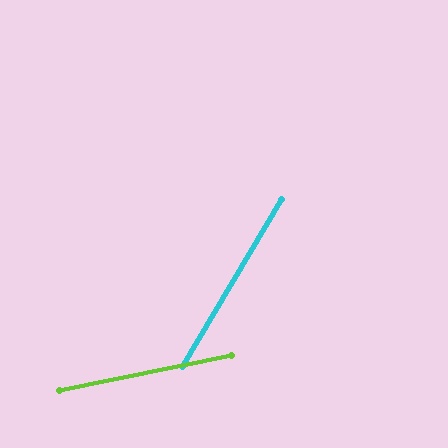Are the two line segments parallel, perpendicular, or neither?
Neither parallel nor perpendicular — they differ by about 48°.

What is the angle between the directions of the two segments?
Approximately 48 degrees.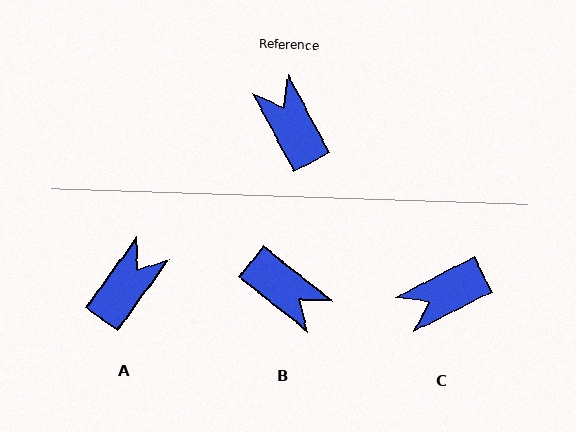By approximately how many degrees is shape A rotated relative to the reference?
Approximately 64 degrees clockwise.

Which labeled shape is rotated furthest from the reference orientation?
B, about 157 degrees away.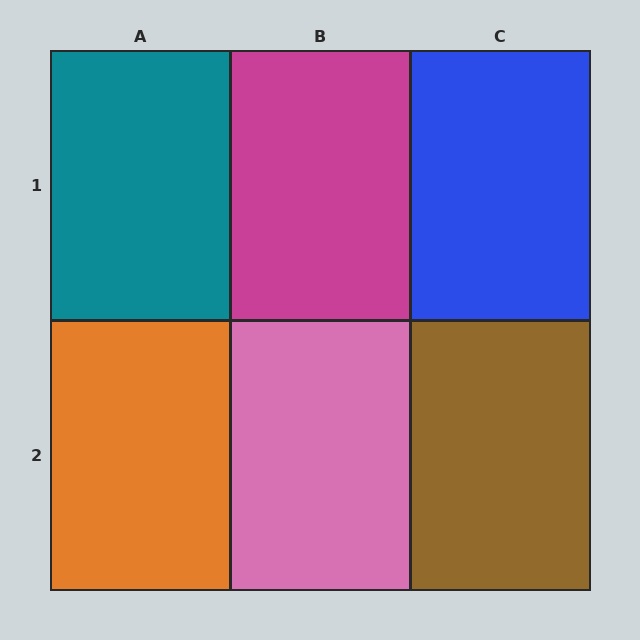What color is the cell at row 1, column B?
Magenta.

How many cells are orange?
1 cell is orange.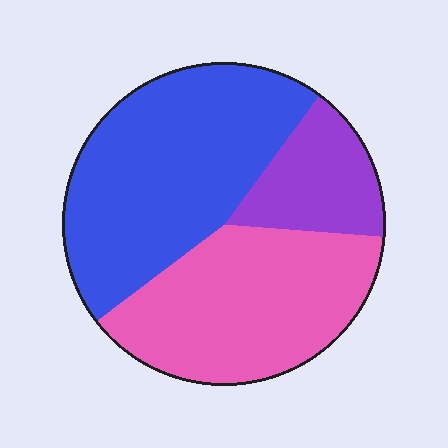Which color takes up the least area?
Purple, at roughly 15%.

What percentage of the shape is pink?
Pink covers around 40% of the shape.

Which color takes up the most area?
Blue, at roughly 45%.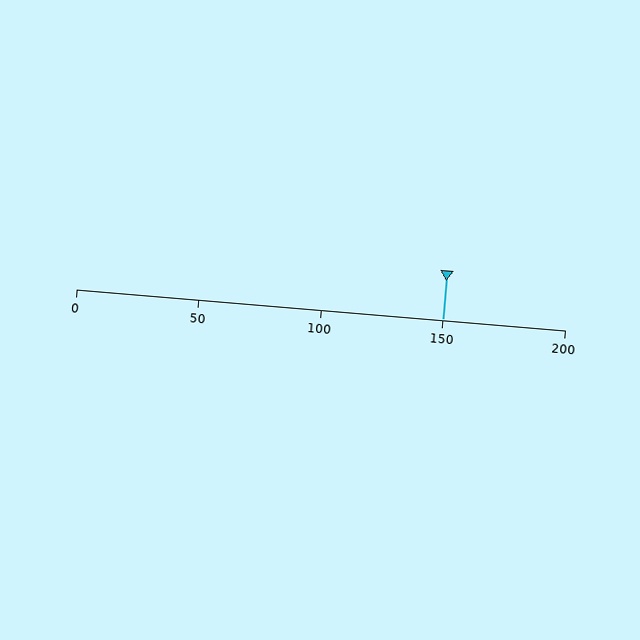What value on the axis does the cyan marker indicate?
The marker indicates approximately 150.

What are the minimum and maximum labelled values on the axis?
The axis runs from 0 to 200.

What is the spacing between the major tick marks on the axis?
The major ticks are spaced 50 apart.